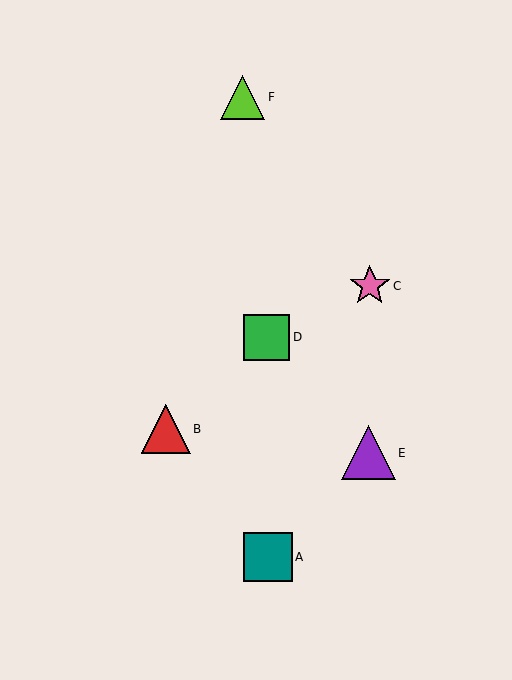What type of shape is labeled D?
Shape D is a green square.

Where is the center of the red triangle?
The center of the red triangle is at (166, 429).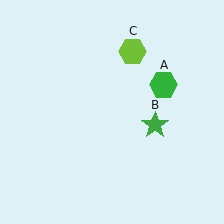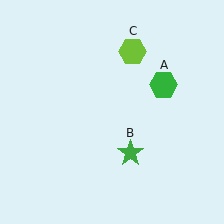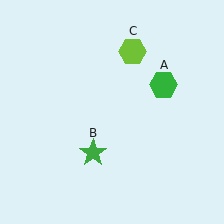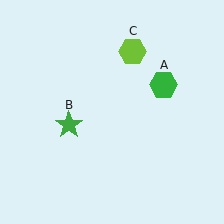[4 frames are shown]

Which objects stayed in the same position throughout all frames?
Green hexagon (object A) and lime hexagon (object C) remained stationary.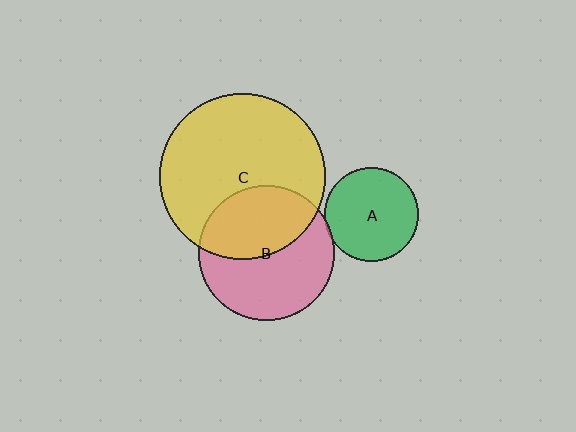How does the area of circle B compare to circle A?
Approximately 2.1 times.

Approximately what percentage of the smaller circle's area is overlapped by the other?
Approximately 45%.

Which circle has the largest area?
Circle C (yellow).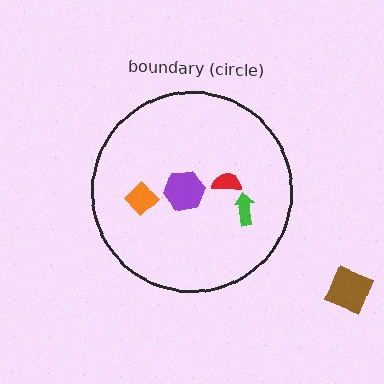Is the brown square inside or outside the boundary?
Outside.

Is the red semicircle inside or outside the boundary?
Inside.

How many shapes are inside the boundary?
4 inside, 1 outside.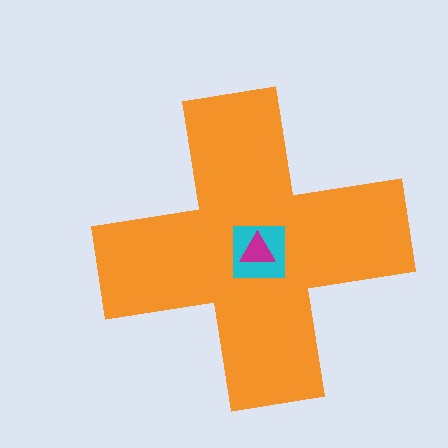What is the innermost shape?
The magenta triangle.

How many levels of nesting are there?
3.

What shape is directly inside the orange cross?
The cyan square.